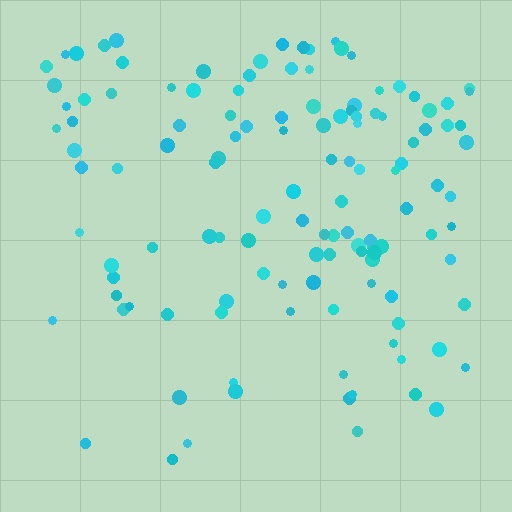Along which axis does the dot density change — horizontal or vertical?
Vertical.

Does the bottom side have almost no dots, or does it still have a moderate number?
Still a moderate number, just noticeably fewer than the top.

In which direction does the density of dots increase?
From bottom to top, with the top side densest.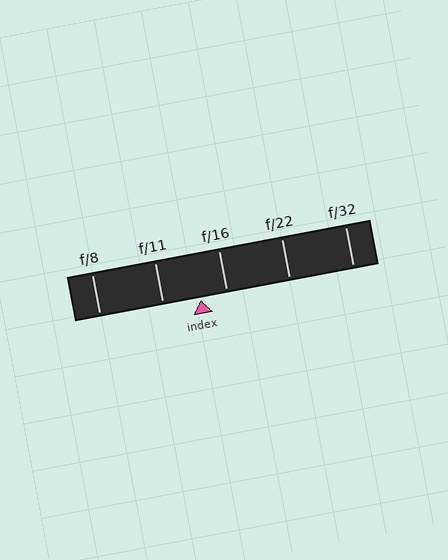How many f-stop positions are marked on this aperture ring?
There are 5 f-stop positions marked.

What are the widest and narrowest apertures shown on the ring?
The widest aperture shown is f/8 and the narrowest is f/32.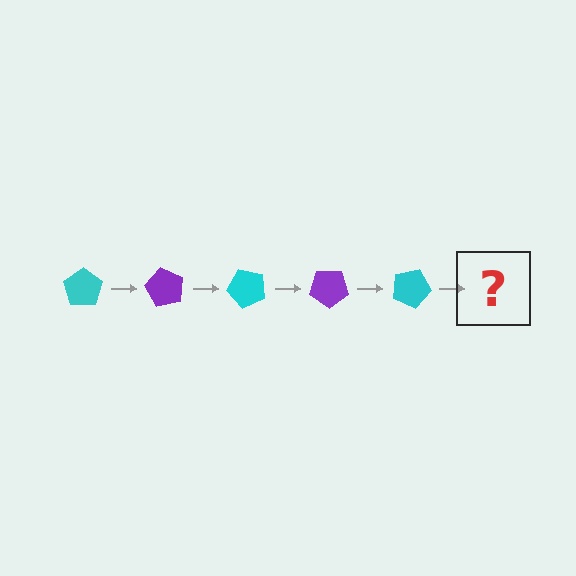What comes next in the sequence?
The next element should be a purple pentagon, rotated 300 degrees from the start.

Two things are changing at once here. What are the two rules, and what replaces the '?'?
The two rules are that it rotates 60 degrees each step and the color cycles through cyan and purple. The '?' should be a purple pentagon, rotated 300 degrees from the start.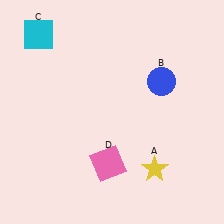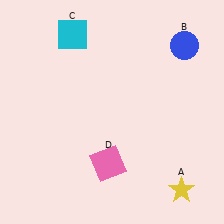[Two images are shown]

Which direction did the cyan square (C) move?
The cyan square (C) moved right.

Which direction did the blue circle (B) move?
The blue circle (B) moved up.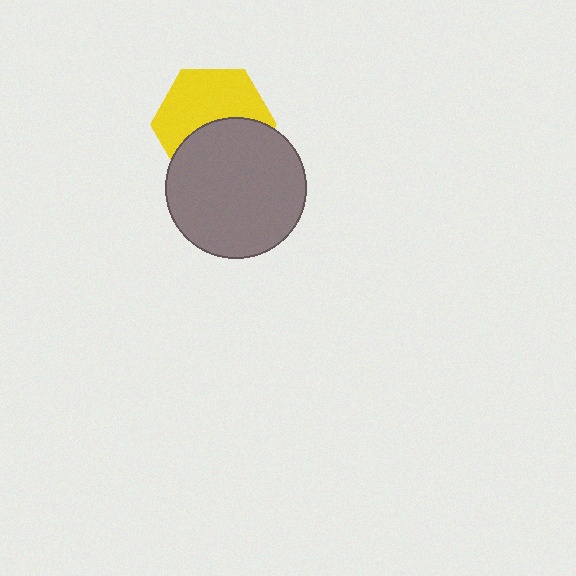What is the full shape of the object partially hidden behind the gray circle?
The partially hidden object is a yellow hexagon.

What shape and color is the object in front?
The object in front is a gray circle.